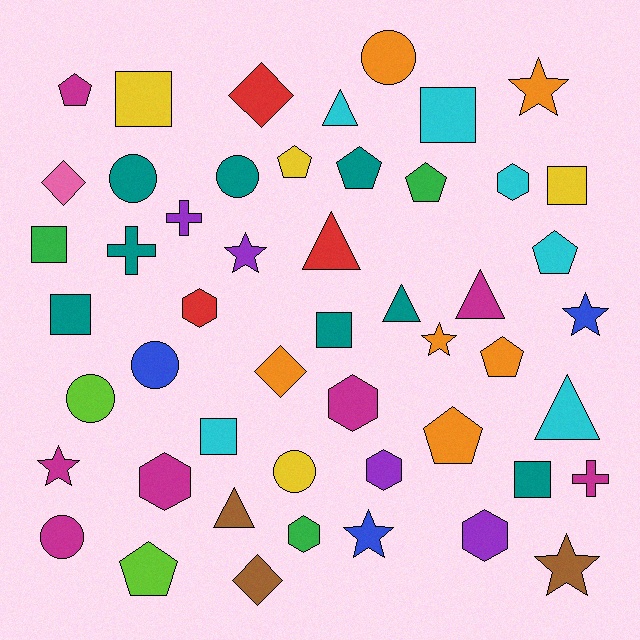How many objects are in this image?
There are 50 objects.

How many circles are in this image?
There are 7 circles.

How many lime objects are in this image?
There are 2 lime objects.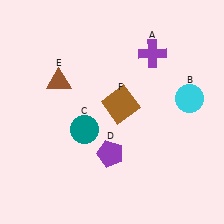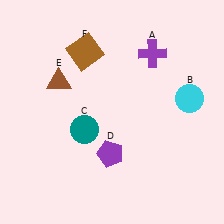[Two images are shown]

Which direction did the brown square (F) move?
The brown square (F) moved up.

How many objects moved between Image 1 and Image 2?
1 object moved between the two images.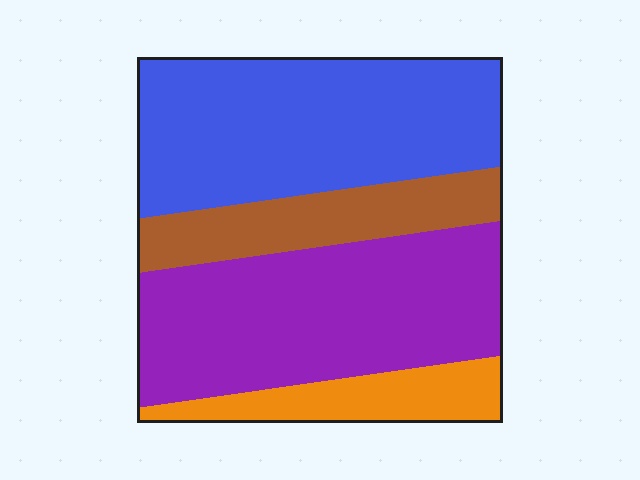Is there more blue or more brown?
Blue.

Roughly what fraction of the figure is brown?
Brown covers roughly 15% of the figure.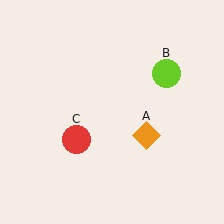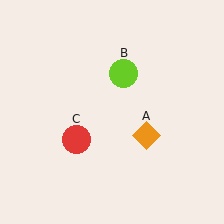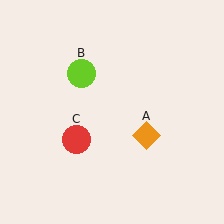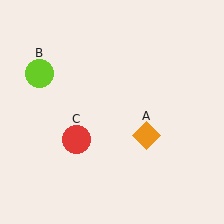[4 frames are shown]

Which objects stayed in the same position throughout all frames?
Orange diamond (object A) and red circle (object C) remained stationary.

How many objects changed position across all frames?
1 object changed position: lime circle (object B).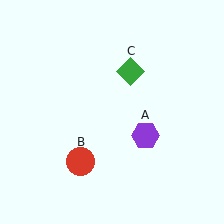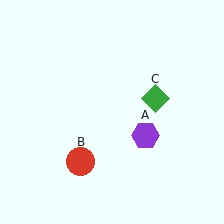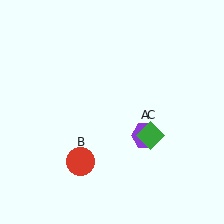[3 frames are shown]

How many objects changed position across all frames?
1 object changed position: green diamond (object C).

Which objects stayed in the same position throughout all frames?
Purple hexagon (object A) and red circle (object B) remained stationary.